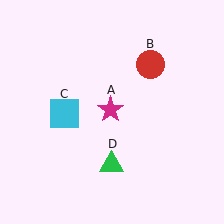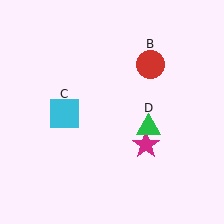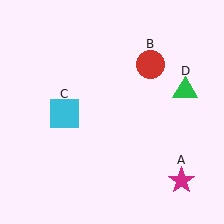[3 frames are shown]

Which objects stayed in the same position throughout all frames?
Red circle (object B) and cyan square (object C) remained stationary.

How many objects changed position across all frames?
2 objects changed position: magenta star (object A), green triangle (object D).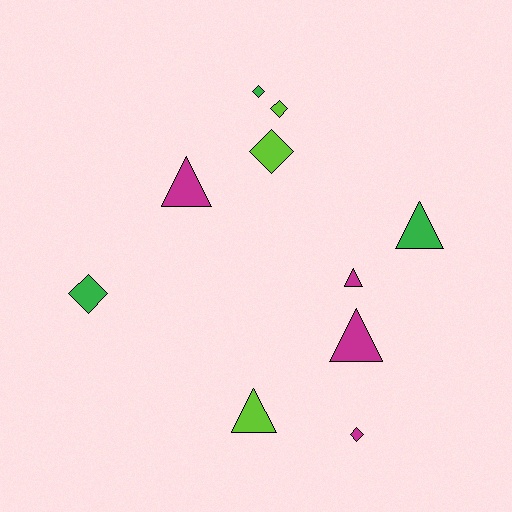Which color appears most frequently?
Magenta, with 4 objects.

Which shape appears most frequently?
Diamond, with 5 objects.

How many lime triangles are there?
There is 1 lime triangle.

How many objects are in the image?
There are 10 objects.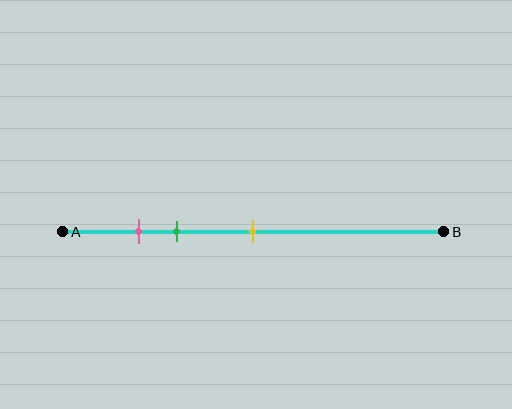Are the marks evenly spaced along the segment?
No, the marks are not evenly spaced.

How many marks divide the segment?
There are 3 marks dividing the segment.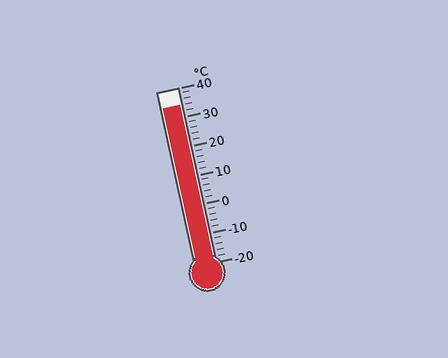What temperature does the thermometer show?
The thermometer shows approximately 34°C.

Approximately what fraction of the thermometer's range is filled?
The thermometer is filled to approximately 90% of its range.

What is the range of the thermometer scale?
The thermometer scale ranges from -20°C to 40°C.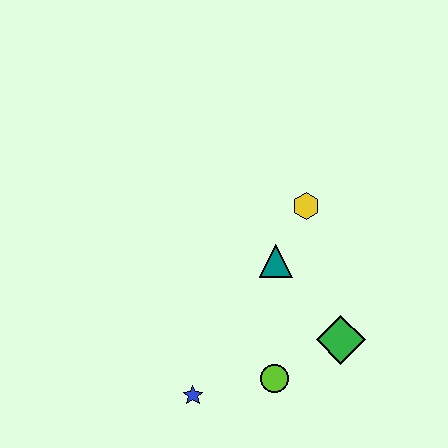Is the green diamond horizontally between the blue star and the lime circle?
No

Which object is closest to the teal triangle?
The yellow hexagon is closest to the teal triangle.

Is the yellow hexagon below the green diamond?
No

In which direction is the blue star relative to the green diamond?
The blue star is to the left of the green diamond.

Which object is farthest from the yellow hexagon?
The blue star is farthest from the yellow hexagon.